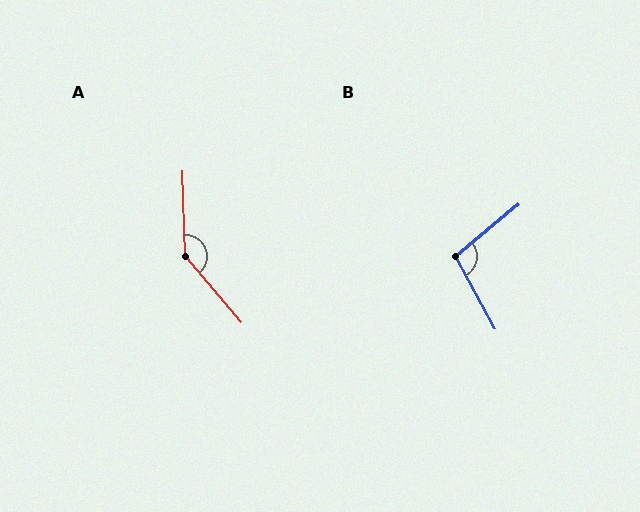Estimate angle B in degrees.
Approximately 101 degrees.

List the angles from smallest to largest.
B (101°), A (142°).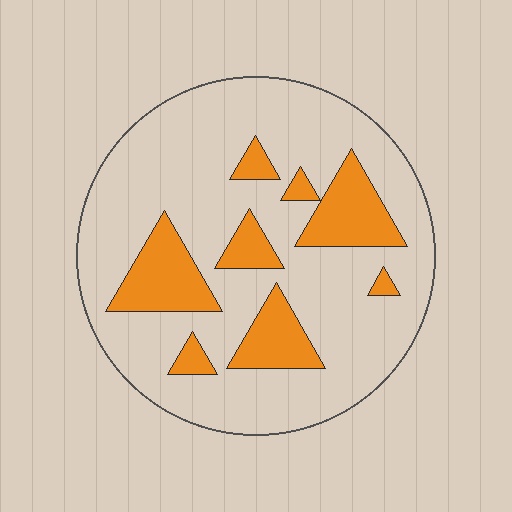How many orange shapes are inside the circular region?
8.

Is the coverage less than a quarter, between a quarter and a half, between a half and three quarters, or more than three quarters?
Less than a quarter.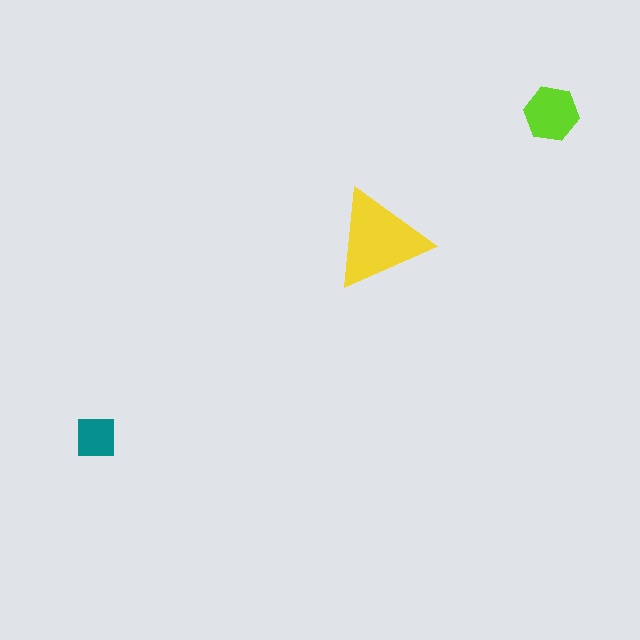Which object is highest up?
The lime hexagon is topmost.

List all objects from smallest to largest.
The teal square, the lime hexagon, the yellow triangle.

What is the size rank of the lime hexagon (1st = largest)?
2nd.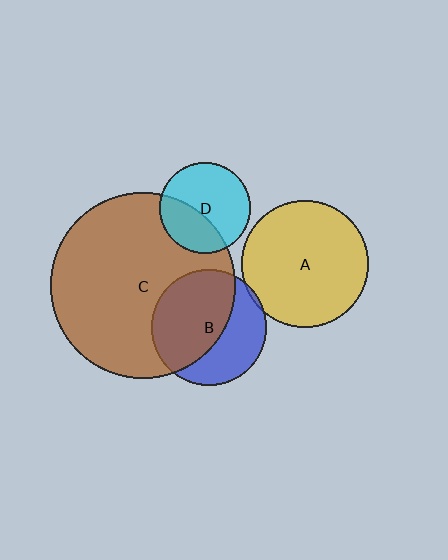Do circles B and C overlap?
Yes.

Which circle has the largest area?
Circle C (brown).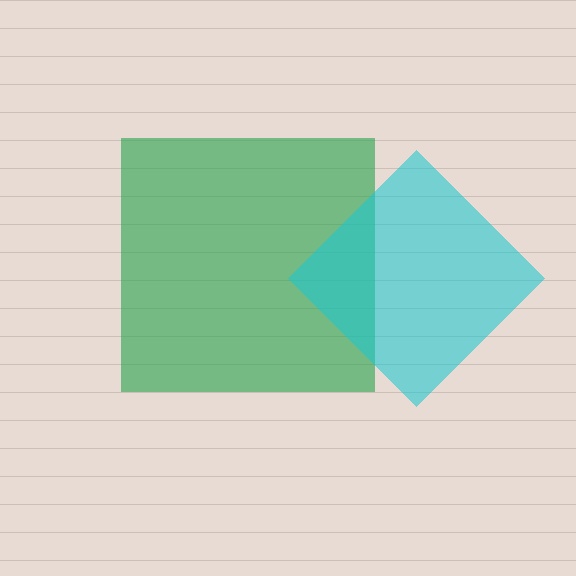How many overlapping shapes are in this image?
There are 2 overlapping shapes in the image.